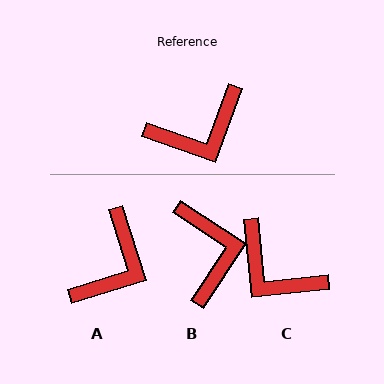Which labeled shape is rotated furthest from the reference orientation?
B, about 76 degrees away.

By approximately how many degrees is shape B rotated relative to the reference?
Approximately 76 degrees counter-clockwise.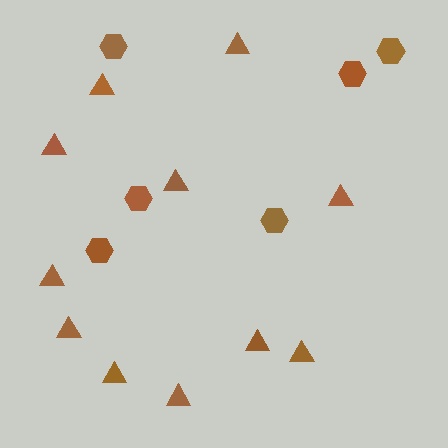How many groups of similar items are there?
There are 2 groups: one group of hexagons (6) and one group of triangles (11).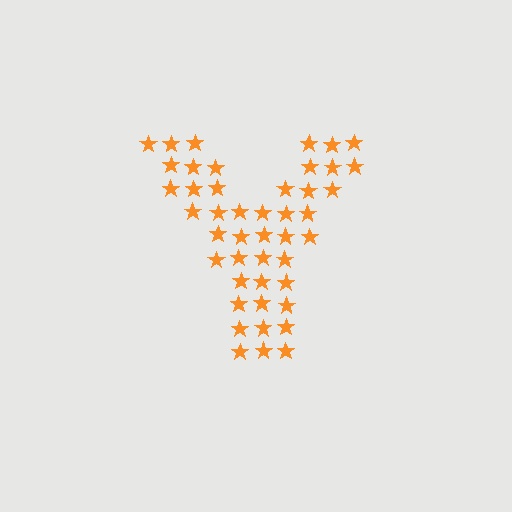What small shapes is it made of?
It is made of small stars.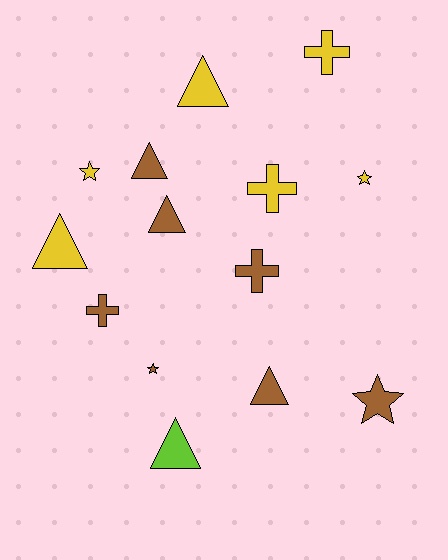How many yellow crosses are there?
There are 2 yellow crosses.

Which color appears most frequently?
Brown, with 7 objects.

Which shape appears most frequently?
Triangle, with 6 objects.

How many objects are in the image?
There are 14 objects.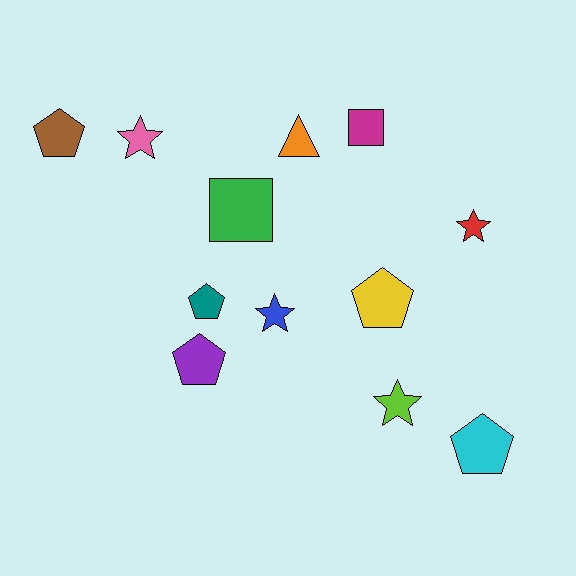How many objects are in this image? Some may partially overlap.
There are 12 objects.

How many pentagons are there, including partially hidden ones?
There are 5 pentagons.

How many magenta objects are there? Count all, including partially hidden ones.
There is 1 magenta object.